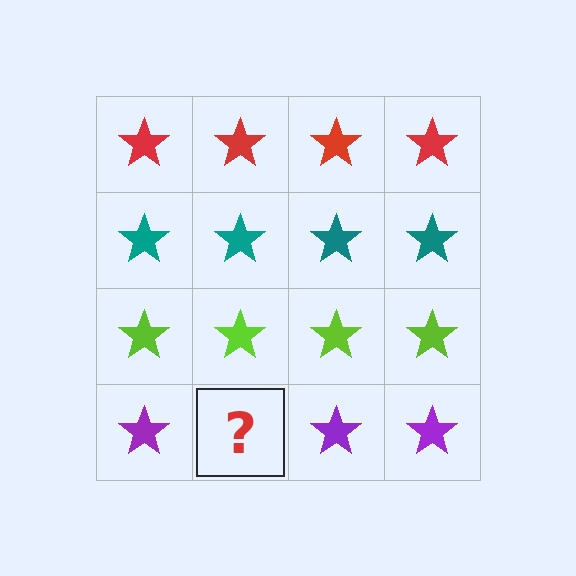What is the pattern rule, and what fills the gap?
The rule is that each row has a consistent color. The gap should be filled with a purple star.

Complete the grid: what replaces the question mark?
The question mark should be replaced with a purple star.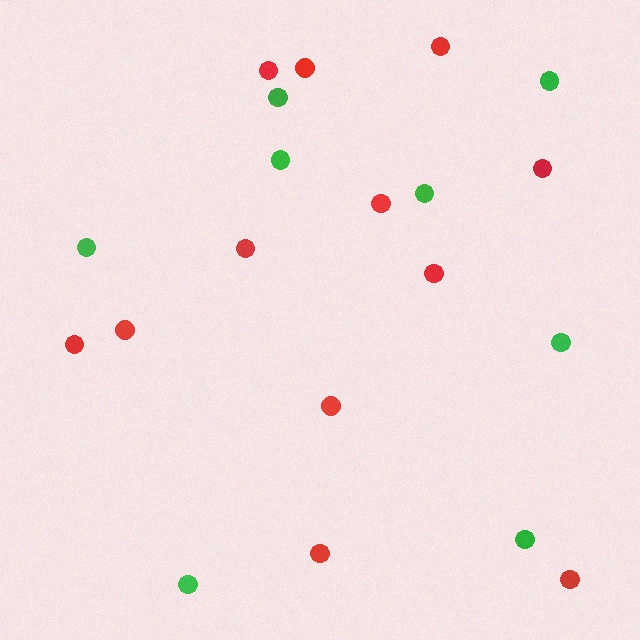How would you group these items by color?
There are 2 groups: one group of red circles (12) and one group of green circles (8).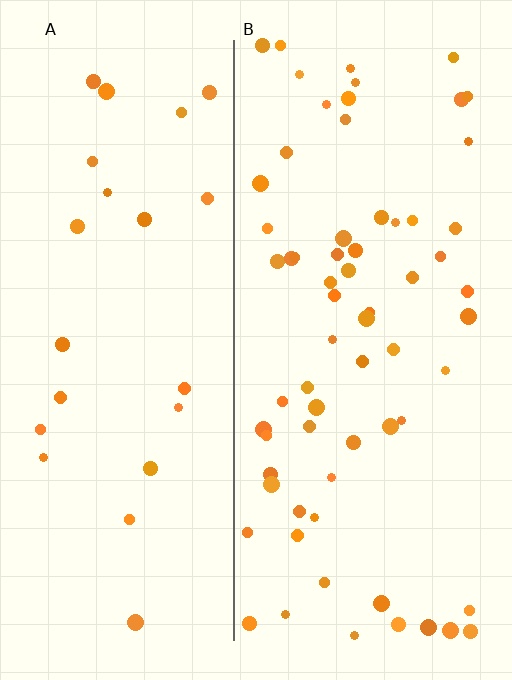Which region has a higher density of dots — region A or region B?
B (the right).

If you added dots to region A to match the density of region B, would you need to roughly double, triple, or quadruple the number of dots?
Approximately triple.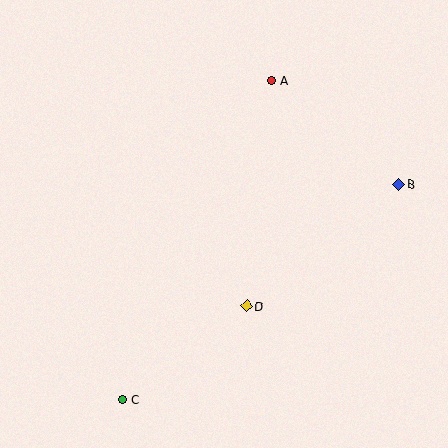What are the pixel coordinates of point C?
Point C is at (122, 400).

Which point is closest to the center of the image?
Point D at (247, 306) is closest to the center.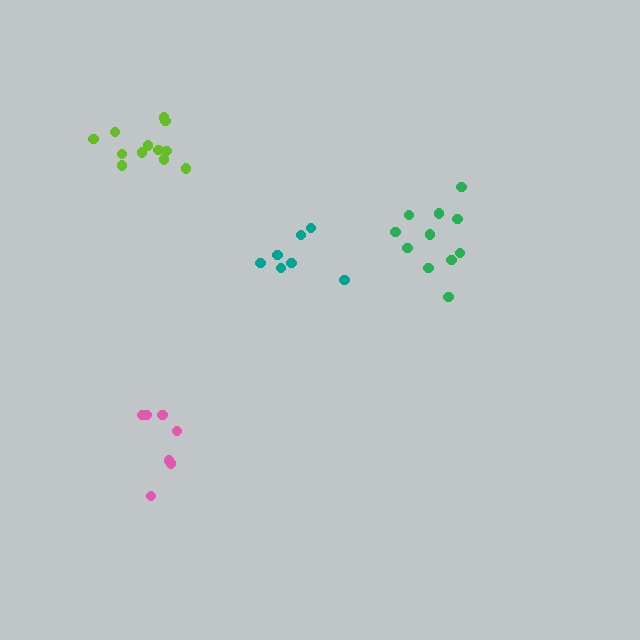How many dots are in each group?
Group 1: 12 dots, Group 2: 7 dots, Group 3: 7 dots, Group 4: 12 dots (38 total).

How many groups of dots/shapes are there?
There are 4 groups.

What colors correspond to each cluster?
The clusters are colored: green, teal, pink, lime.